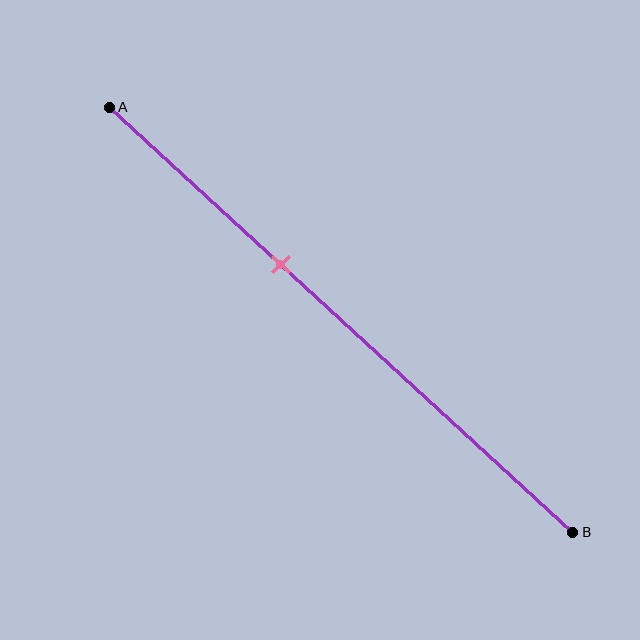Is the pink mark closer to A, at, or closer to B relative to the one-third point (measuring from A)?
The pink mark is closer to point B than the one-third point of segment AB.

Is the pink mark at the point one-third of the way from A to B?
No, the mark is at about 35% from A, not at the 33% one-third point.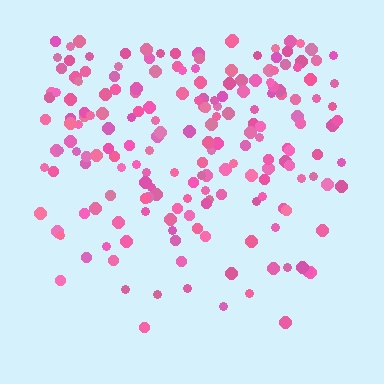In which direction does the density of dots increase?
From bottom to top, with the top side densest.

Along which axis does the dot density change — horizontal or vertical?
Vertical.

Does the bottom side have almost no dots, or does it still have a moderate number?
Still a moderate number, just noticeably fewer than the top.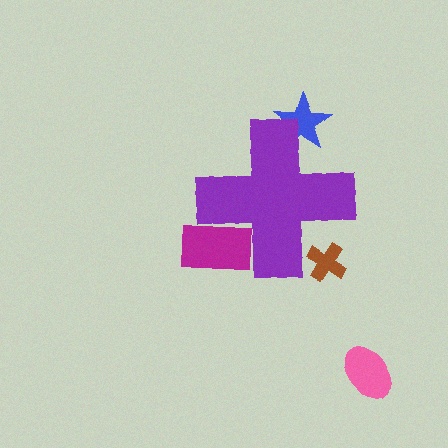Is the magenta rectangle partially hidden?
Yes, the magenta rectangle is partially hidden behind the purple cross.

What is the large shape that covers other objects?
A purple cross.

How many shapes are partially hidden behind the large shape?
3 shapes are partially hidden.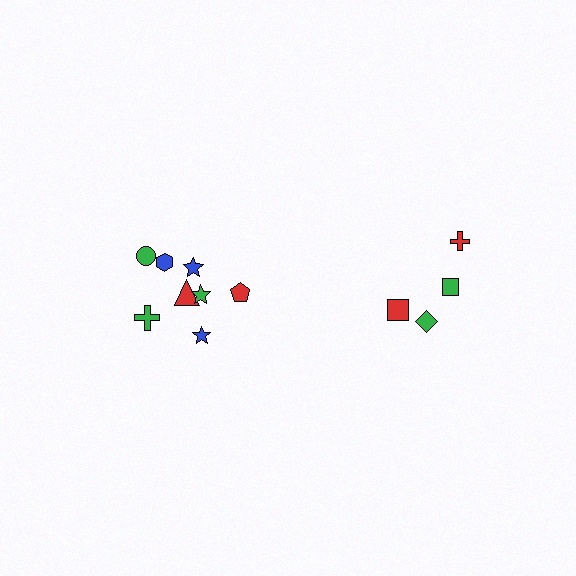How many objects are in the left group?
There are 8 objects.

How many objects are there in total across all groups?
There are 13 objects.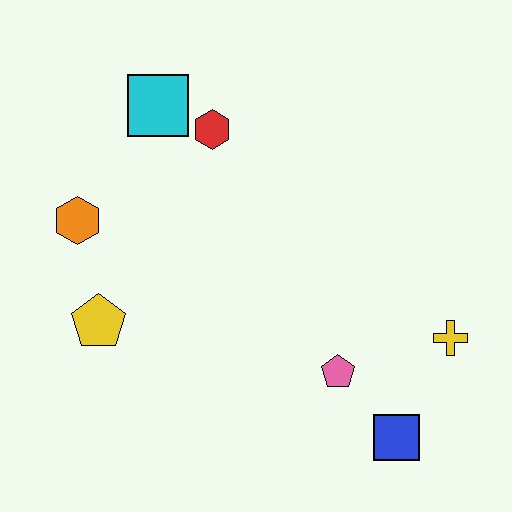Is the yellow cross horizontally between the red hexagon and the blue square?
No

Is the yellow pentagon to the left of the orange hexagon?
No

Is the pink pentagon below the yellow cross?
Yes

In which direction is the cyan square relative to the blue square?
The cyan square is above the blue square.